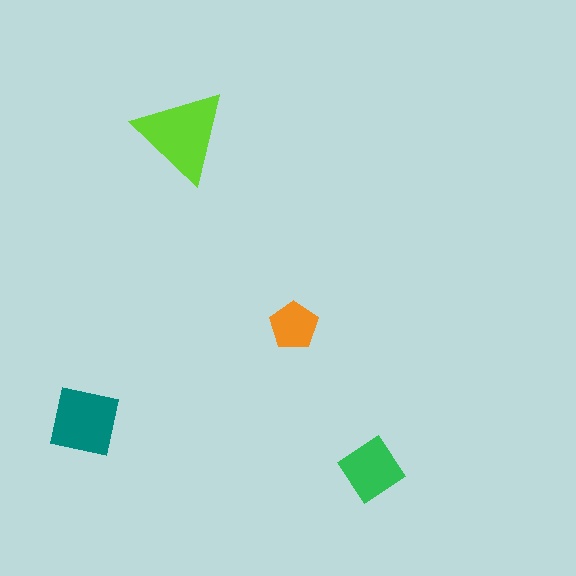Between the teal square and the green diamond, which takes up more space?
The teal square.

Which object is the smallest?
The orange pentagon.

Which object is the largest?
The lime triangle.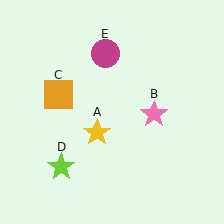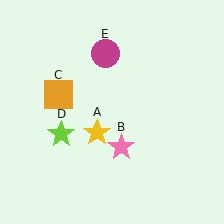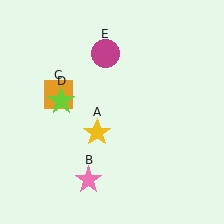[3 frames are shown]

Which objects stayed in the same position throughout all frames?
Yellow star (object A) and orange square (object C) and magenta circle (object E) remained stationary.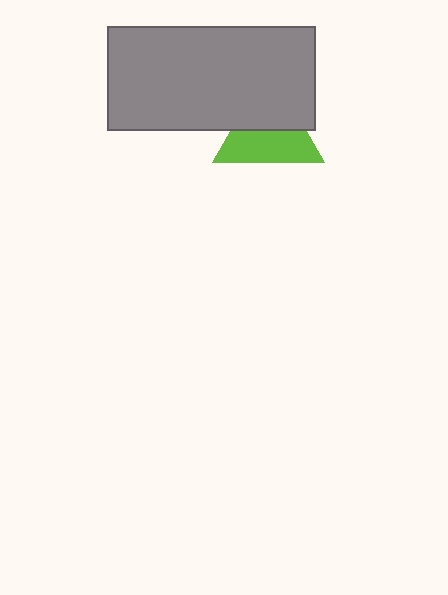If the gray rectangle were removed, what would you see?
You would see the complete lime triangle.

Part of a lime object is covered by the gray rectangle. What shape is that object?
It is a triangle.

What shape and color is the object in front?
The object in front is a gray rectangle.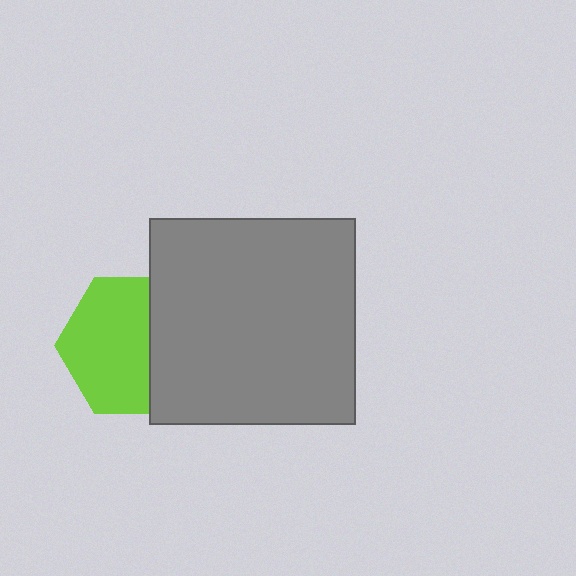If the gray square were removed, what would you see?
You would see the complete lime hexagon.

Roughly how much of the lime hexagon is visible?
About half of it is visible (roughly 64%).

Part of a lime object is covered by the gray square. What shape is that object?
It is a hexagon.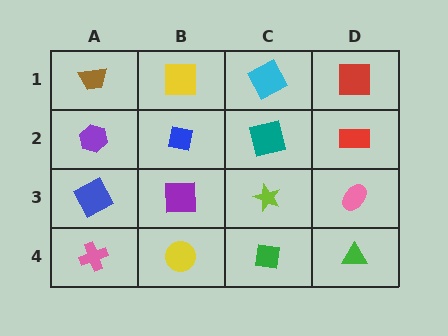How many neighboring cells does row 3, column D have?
3.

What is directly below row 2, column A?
A blue square.